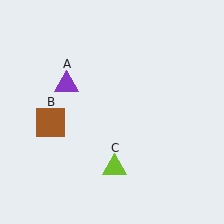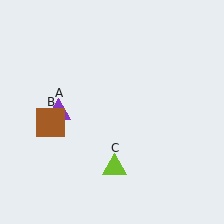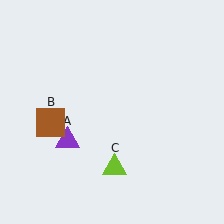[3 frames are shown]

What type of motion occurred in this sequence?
The purple triangle (object A) rotated counterclockwise around the center of the scene.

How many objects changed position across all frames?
1 object changed position: purple triangle (object A).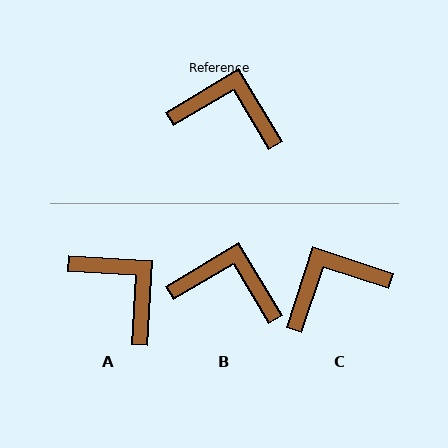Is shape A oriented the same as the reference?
No, it is off by about 34 degrees.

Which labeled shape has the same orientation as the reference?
B.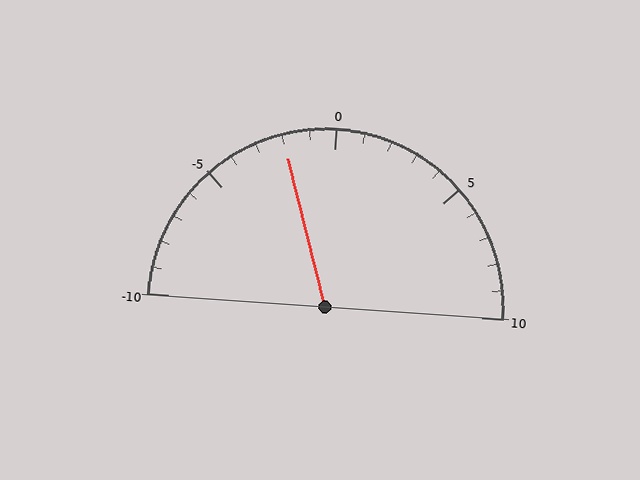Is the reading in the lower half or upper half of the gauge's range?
The reading is in the lower half of the range (-10 to 10).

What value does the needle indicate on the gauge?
The needle indicates approximately -2.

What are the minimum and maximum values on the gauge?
The gauge ranges from -10 to 10.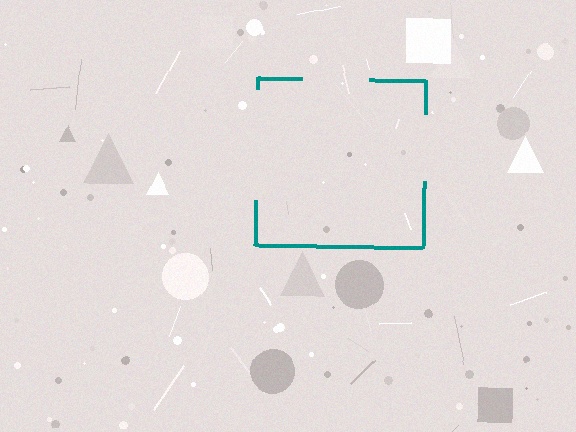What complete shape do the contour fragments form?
The contour fragments form a square.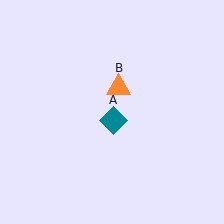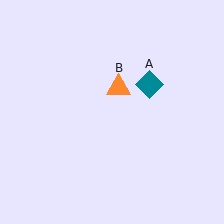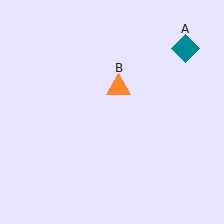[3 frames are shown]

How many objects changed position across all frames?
1 object changed position: teal diamond (object A).